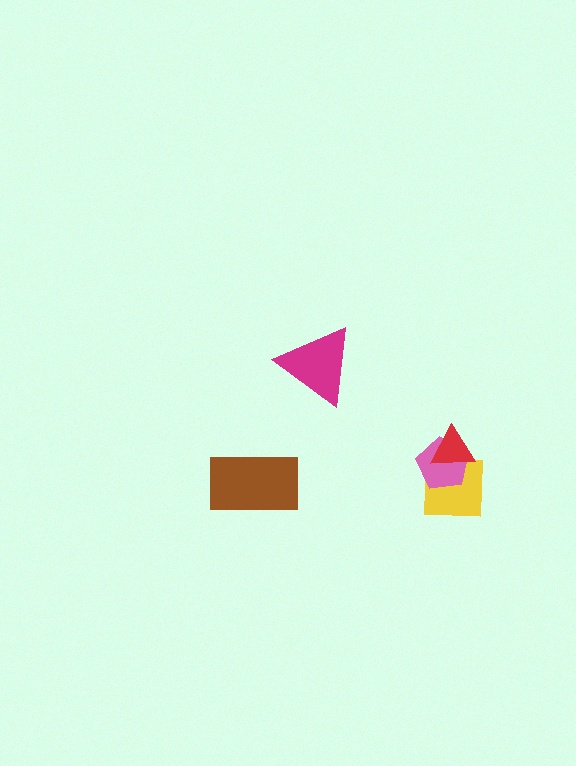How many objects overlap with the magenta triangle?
0 objects overlap with the magenta triangle.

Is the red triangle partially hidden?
No, no other shape covers it.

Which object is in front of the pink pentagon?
The red triangle is in front of the pink pentagon.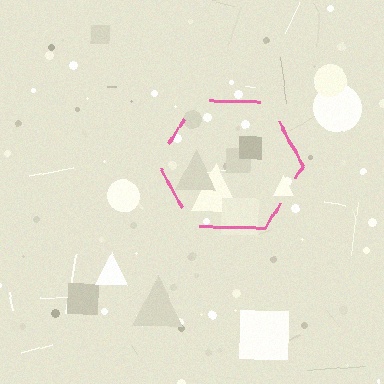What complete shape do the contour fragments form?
The contour fragments form a hexagon.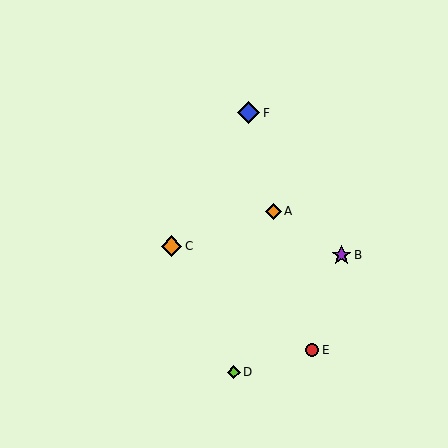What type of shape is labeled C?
Shape C is an orange diamond.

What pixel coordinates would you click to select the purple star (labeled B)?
Click at (342, 255) to select the purple star B.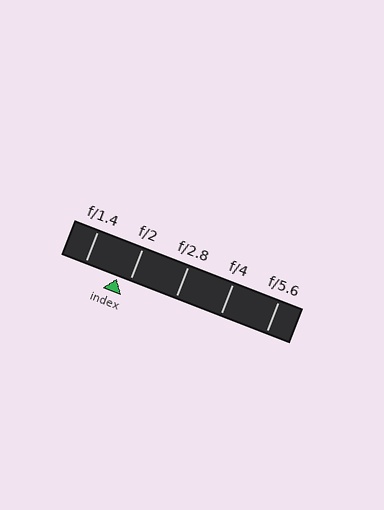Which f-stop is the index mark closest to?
The index mark is closest to f/2.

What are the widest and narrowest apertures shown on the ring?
The widest aperture shown is f/1.4 and the narrowest is f/5.6.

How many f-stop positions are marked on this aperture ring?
There are 5 f-stop positions marked.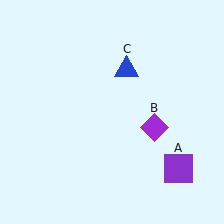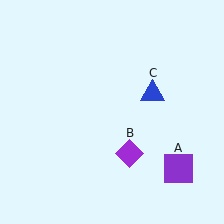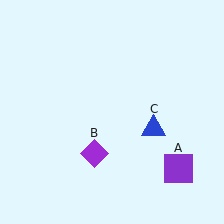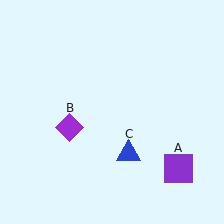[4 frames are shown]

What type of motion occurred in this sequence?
The purple diamond (object B), blue triangle (object C) rotated clockwise around the center of the scene.